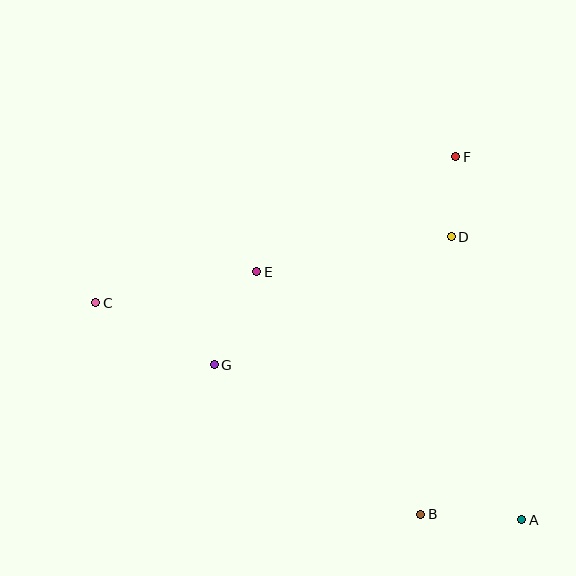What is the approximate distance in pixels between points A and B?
The distance between A and B is approximately 101 pixels.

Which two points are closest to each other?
Points D and F are closest to each other.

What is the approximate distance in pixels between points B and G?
The distance between B and G is approximately 255 pixels.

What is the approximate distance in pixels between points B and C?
The distance between B and C is approximately 388 pixels.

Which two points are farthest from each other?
Points A and C are farthest from each other.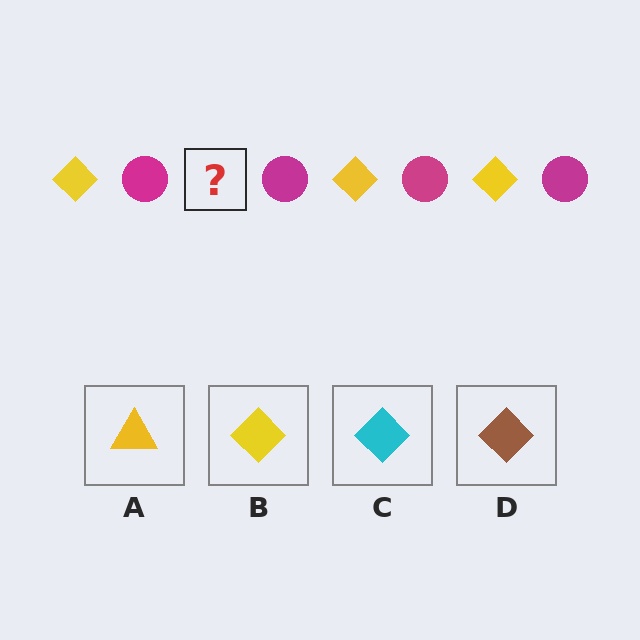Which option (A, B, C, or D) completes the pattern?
B.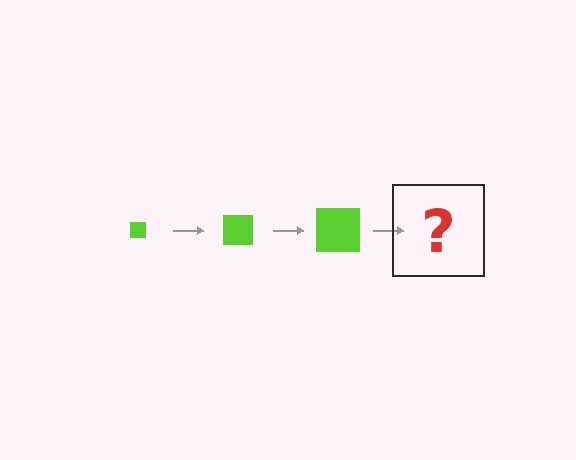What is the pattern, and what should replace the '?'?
The pattern is that the square gets progressively larger each step. The '?' should be a lime square, larger than the previous one.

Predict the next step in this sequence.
The next step is a lime square, larger than the previous one.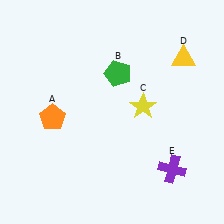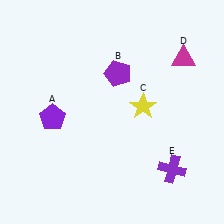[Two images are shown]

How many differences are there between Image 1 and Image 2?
There are 3 differences between the two images.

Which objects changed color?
A changed from orange to purple. B changed from green to purple. D changed from yellow to magenta.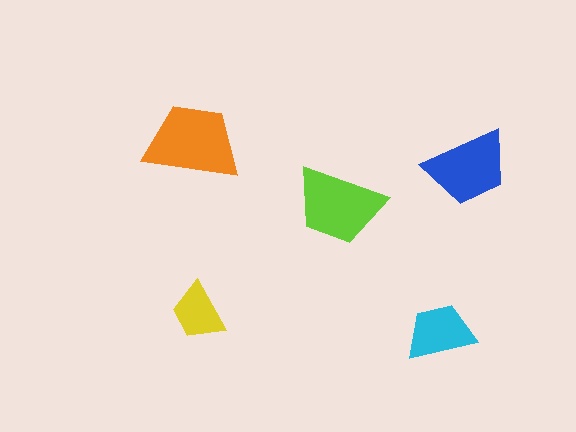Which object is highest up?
The orange trapezoid is topmost.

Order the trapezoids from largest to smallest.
the orange one, the lime one, the blue one, the cyan one, the yellow one.